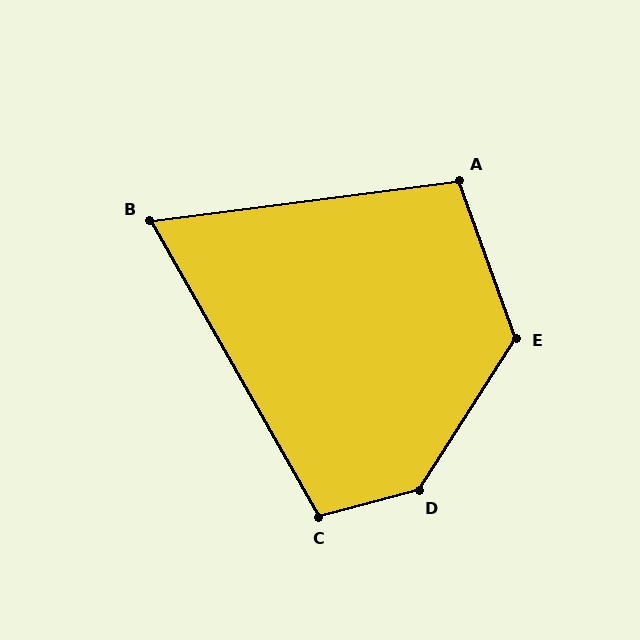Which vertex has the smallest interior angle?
B, at approximately 68 degrees.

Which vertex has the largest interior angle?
D, at approximately 138 degrees.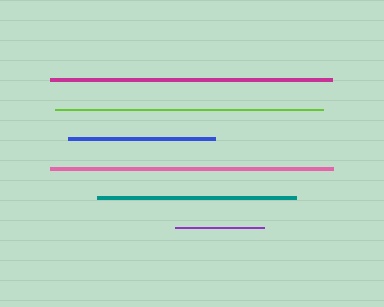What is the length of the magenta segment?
The magenta segment is approximately 282 pixels long.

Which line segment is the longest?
The pink line is the longest at approximately 283 pixels.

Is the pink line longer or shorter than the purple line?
The pink line is longer than the purple line.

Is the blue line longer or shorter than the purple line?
The blue line is longer than the purple line.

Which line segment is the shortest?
The purple line is the shortest at approximately 89 pixels.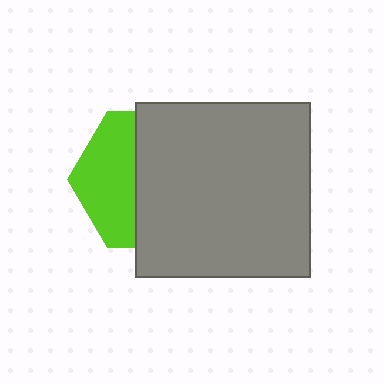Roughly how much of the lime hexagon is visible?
A small part of it is visible (roughly 41%).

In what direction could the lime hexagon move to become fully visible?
The lime hexagon could move left. That would shift it out from behind the gray square entirely.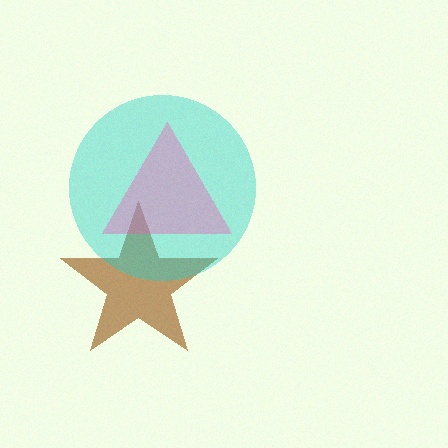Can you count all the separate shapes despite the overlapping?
Yes, there are 3 separate shapes.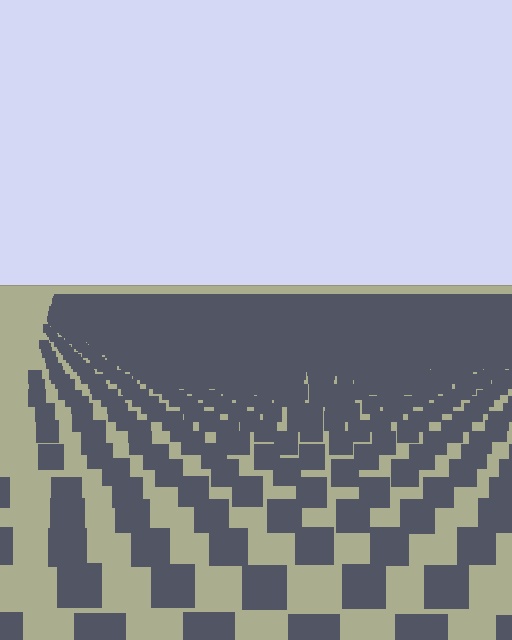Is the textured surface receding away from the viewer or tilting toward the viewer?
The surface is receding away from the viewer. Texture elements get smaller and denser toward the top.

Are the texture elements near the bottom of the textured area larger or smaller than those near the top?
Larger. Near the bottom, elements are closer to the viewer and appear at a bigger on-screen size.